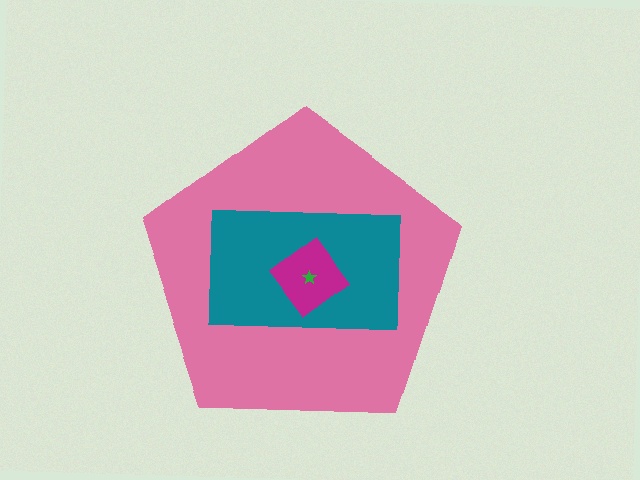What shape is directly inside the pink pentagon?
The teal rectangle.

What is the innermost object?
The green star.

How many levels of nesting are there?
4.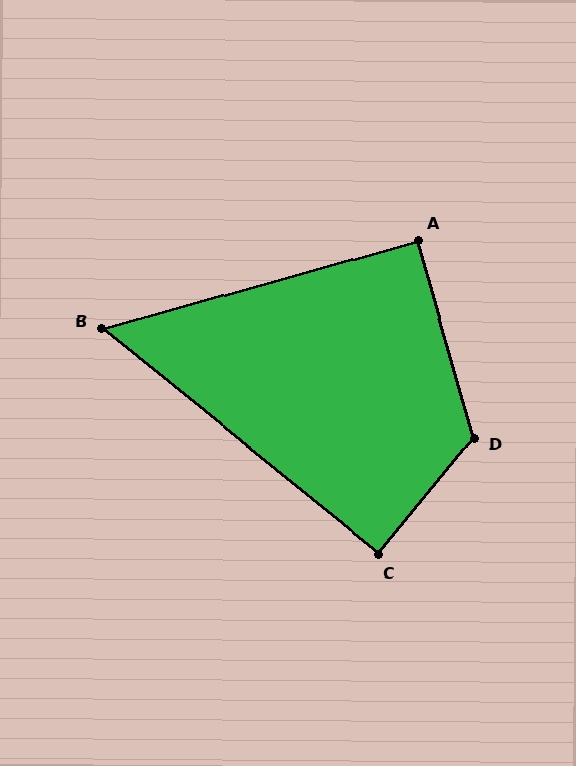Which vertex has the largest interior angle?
D, at approximately 125 degrees.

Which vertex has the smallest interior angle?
B, at approximately 55 degrees.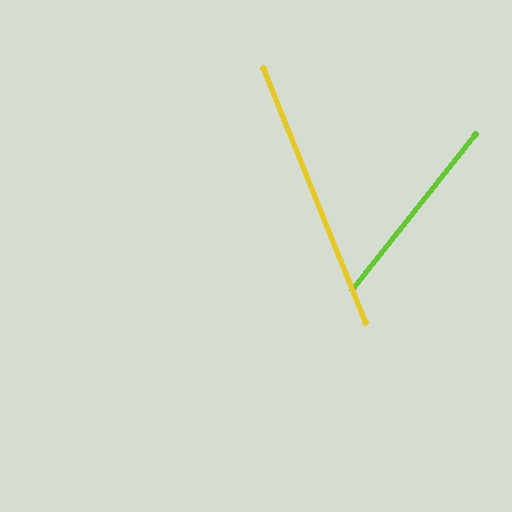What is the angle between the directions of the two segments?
Approximately 60 degrees.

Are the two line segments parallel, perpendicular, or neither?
Neither parallel nor perpendicular — they differ by about 60°.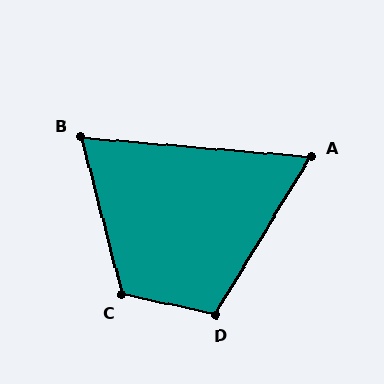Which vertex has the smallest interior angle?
A, at approximately 64 degrees.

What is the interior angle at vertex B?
Approximately 71 degrees (acute).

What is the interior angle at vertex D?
Approximately 109 degrees (obtuse).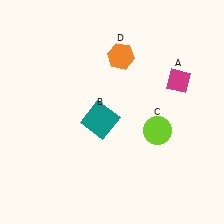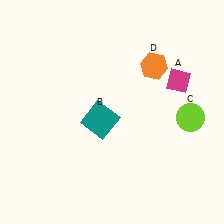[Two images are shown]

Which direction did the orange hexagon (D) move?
The orange hexagon (D) moved right.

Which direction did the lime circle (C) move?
The lime circle (C) moved right.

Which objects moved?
The objects that moved are: the lime circle (C), the orange hexagon (D).